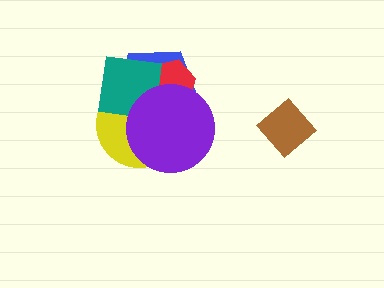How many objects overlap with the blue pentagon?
4 objects overlap with the blue pentagon.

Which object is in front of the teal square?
The purple circle is in front of the teal square.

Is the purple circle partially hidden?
No, no other shape covers it.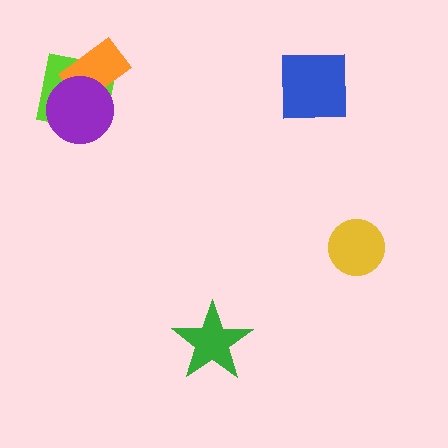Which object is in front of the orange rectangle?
The purple circle is in front of the orange rectangle.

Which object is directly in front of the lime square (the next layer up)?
The orange rectangle is directly in front of the lime square.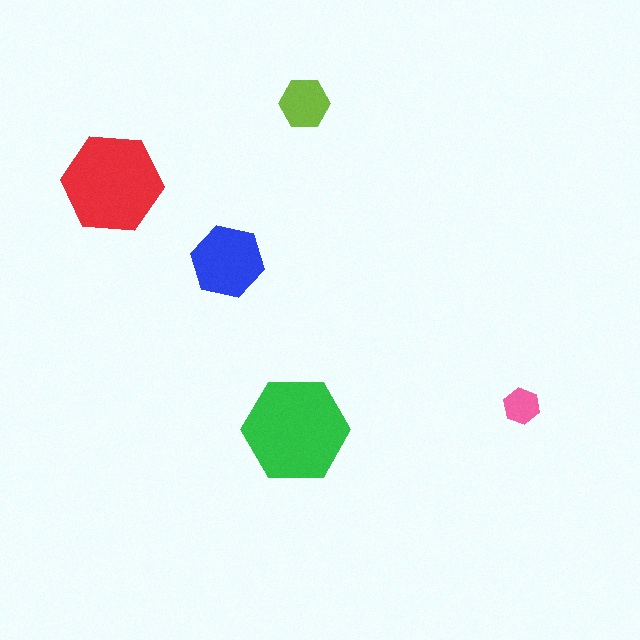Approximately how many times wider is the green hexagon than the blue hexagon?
About 1.5 times wider.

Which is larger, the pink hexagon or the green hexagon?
The green one.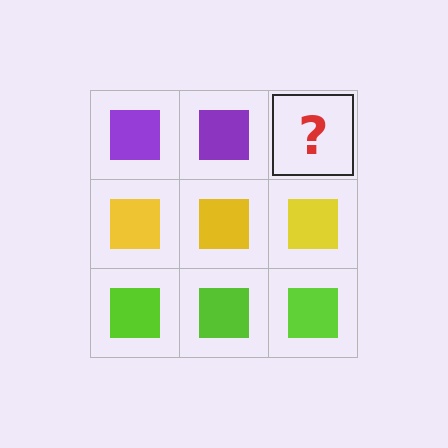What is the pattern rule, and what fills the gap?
The rule is that each row has a consistent color. The gap should be filled with a purple square.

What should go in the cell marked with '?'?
The missing cell should contain a purple square.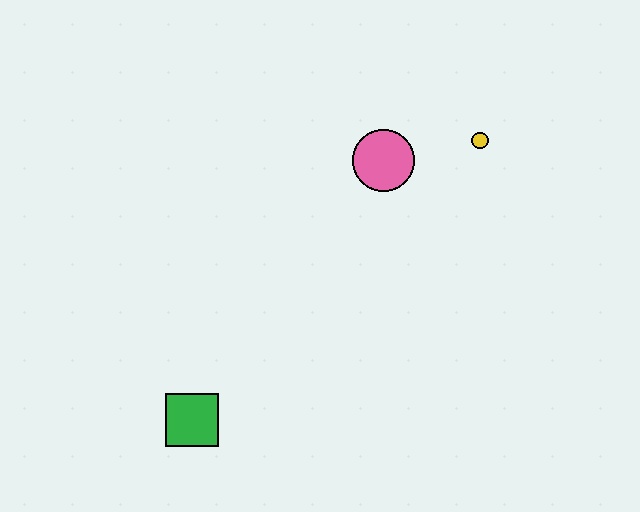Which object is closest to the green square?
The pink circle is closest to the green square.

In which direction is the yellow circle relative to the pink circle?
The yellow circle is to the right of the pink circle.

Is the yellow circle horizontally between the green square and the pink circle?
No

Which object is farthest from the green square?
The yellow circle is farthest from the green square.